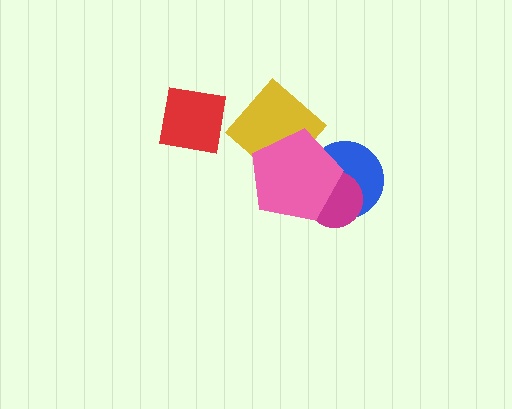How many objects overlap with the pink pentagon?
3 objects overlap with the pink pentagon.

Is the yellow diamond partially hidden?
Yes, it is partially covered by another shape.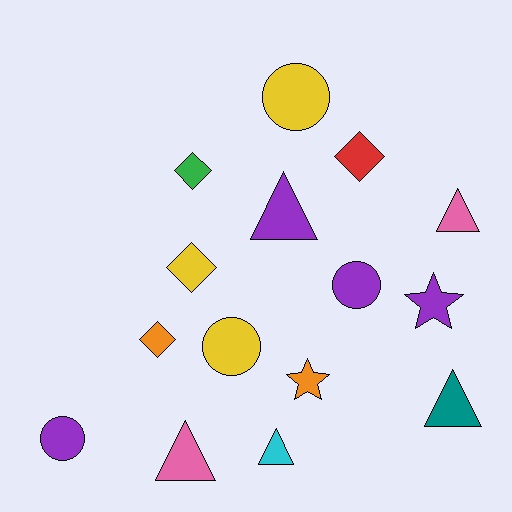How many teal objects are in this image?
There is 1 teal object.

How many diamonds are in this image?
There are 4 diamonds.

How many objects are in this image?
There are 15 objects.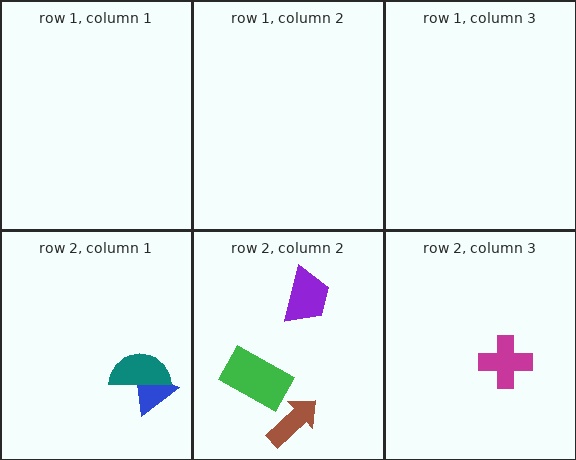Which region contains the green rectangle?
The row 2, column 2 region.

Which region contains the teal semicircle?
The row 2, column 1 region.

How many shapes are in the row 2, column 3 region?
1.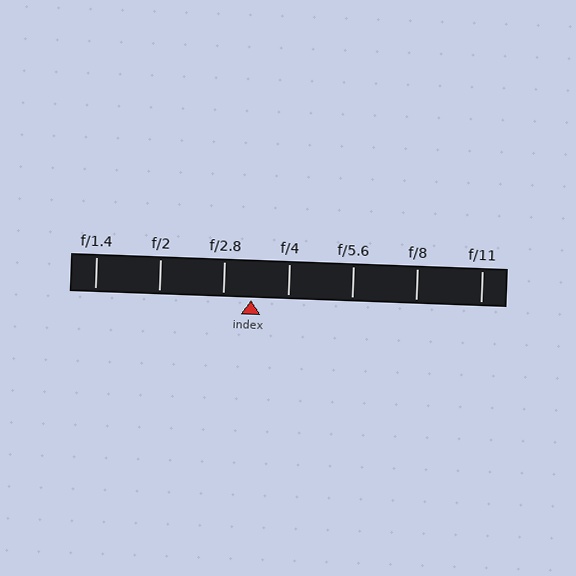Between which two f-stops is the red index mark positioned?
The index mark is between f/2.8 and f/4.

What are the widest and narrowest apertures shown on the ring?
The widest aperture shown is f/1.4 and the narrowest is f/11.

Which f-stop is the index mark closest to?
The index mark is closest to f/2.8.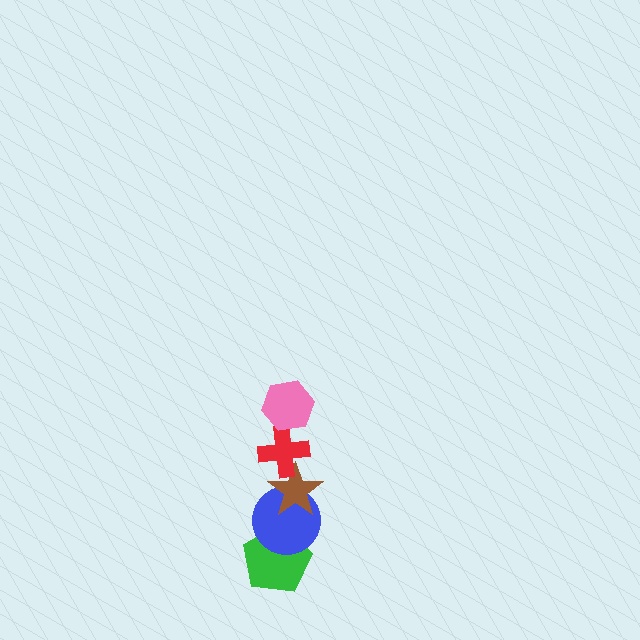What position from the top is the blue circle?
The blue circle is 4th from the top.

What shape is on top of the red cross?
The pink hexagon is on top of the red cross.